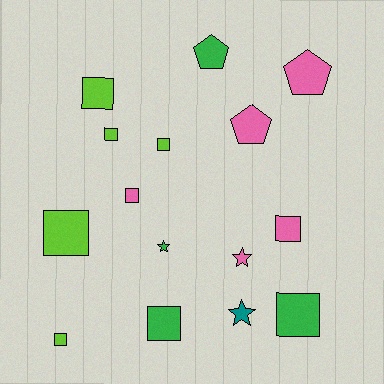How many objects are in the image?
There are 15 objects.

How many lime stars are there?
There are no lime stars.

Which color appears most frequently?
Pink, with 5 objects.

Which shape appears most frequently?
Square, with 9 objects.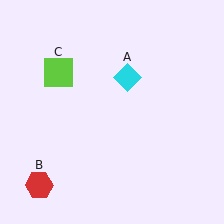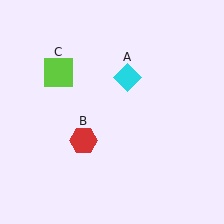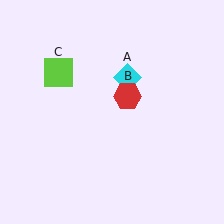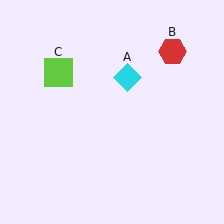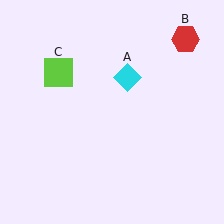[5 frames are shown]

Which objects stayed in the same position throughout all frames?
Cyan diamond (object A) and lime square (object C) remained stationary.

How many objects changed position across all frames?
1 object changed position: red hexagon (object B).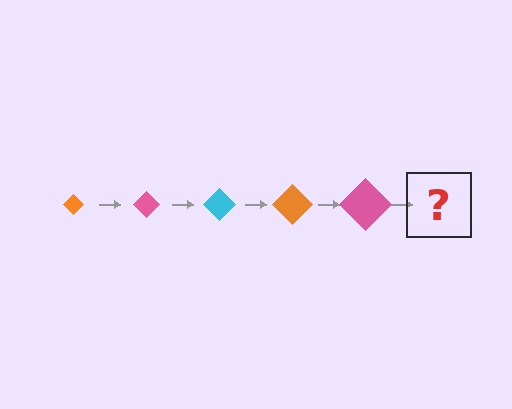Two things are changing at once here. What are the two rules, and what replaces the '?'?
The two rules are that the diamond grows larger each step and the color cycles through orange, pink, and cyan. The '?' should be a cyan diamond, larger than the previous one.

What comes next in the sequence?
The next element should be a cyan diamond, larger than the previous one.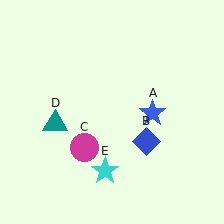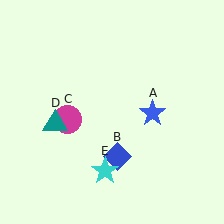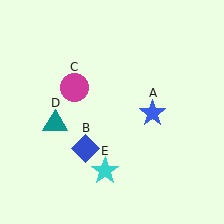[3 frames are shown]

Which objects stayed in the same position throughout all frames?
Blue star (object A) and teal triangle (object D) and cyan star (object E) remained stationary.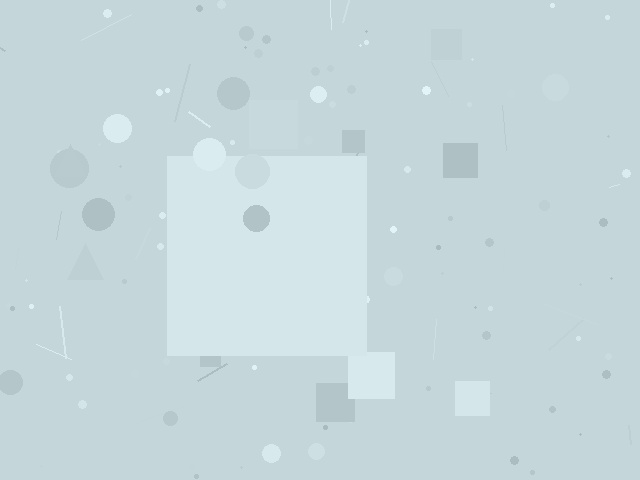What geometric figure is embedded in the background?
A square is embedded in the background.